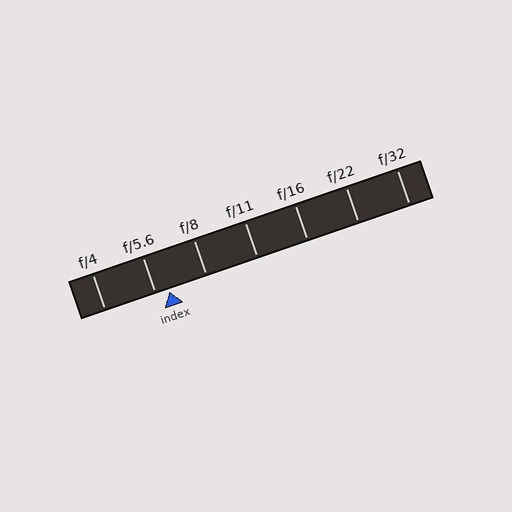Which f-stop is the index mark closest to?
The index mark is closest to f/5.6.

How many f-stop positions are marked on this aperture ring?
There are 7 f-stop positions marked.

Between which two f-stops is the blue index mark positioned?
The index mark is between f/5.6 and f/8.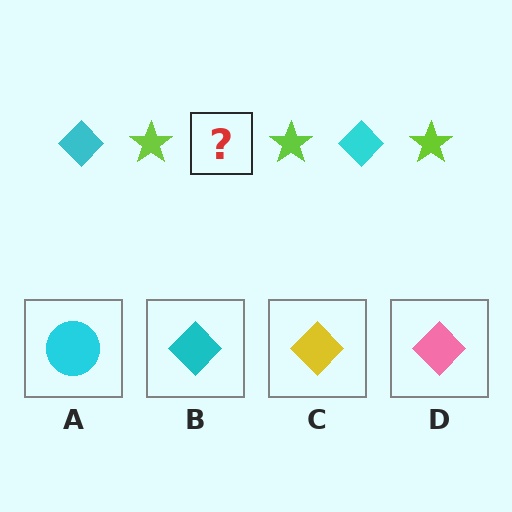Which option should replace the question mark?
Option B.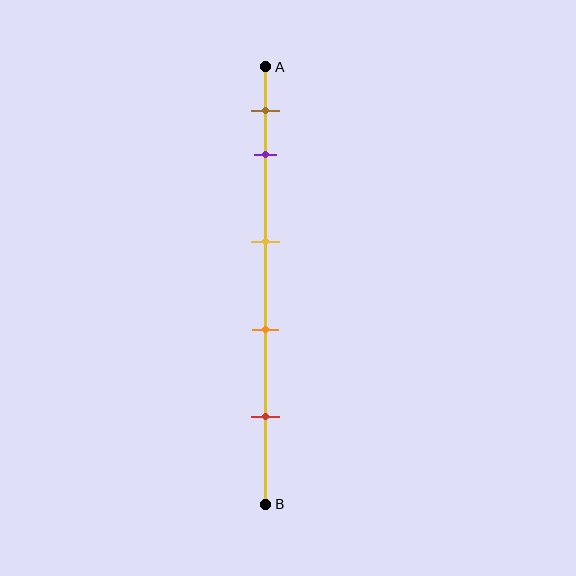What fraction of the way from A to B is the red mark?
The red mark is approximately 80% (0.8) of the way from A to B.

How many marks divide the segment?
There are 5 marks dividing the segment.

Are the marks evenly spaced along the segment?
No, the marks are not evenly spaced.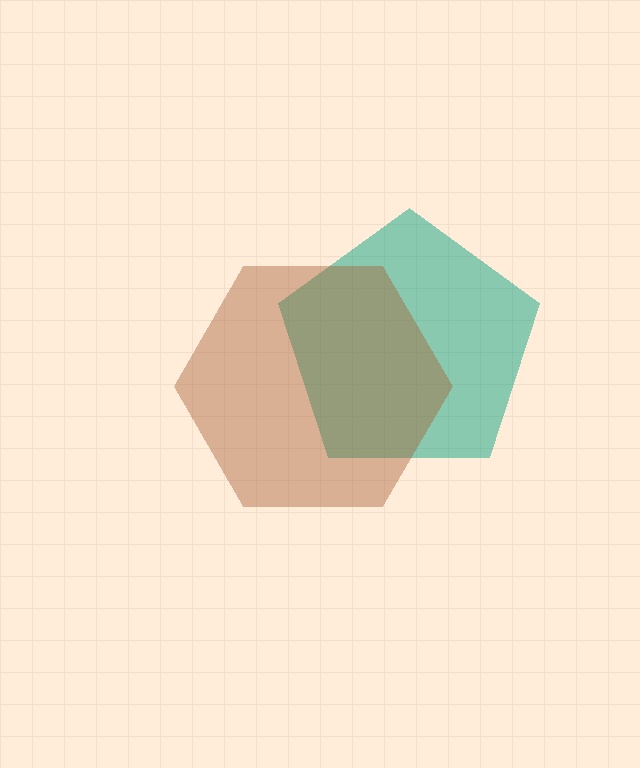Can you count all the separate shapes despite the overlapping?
Yes, there are 2 separate shapes.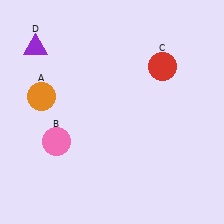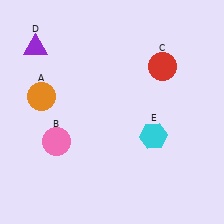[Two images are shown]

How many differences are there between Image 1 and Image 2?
There is 1 difference between the two images.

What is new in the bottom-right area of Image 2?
A cyan hexagon (E) was added in the bottom-right area of Image 2.